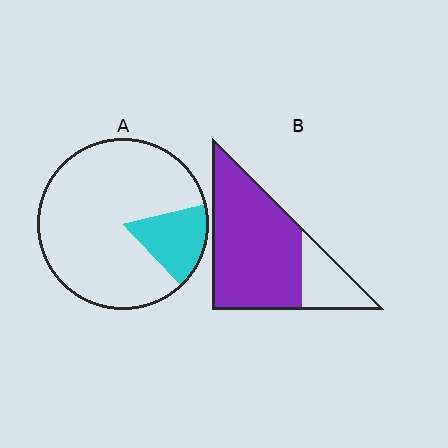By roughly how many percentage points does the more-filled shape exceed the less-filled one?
By roughly 60 percentage points (B over A).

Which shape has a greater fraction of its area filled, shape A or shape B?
Shape B.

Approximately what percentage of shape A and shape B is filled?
A is approximately 15% and B is approximately 75%.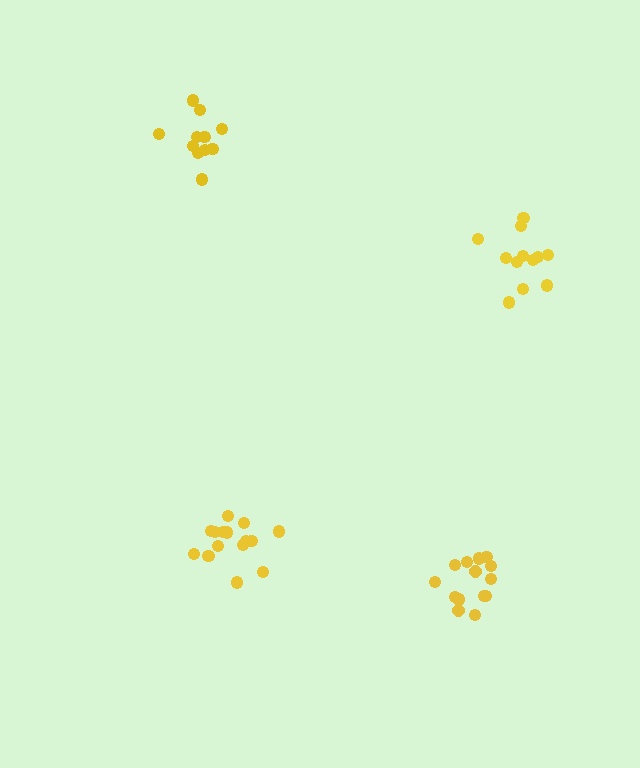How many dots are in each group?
Group 1: 12 dots, Group 2: 15 dots, Group 3: 14 dots, Group 4: 11 dots (52 total).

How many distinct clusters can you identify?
There are 4 distinct clusters.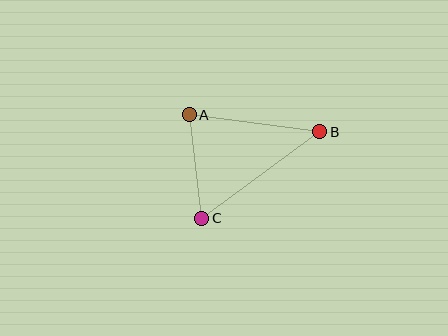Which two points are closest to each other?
Points A and C are closest to each other.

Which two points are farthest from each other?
Points B and C are farthest from each other.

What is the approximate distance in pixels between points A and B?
The distance between A and B is approximately 131 pixels.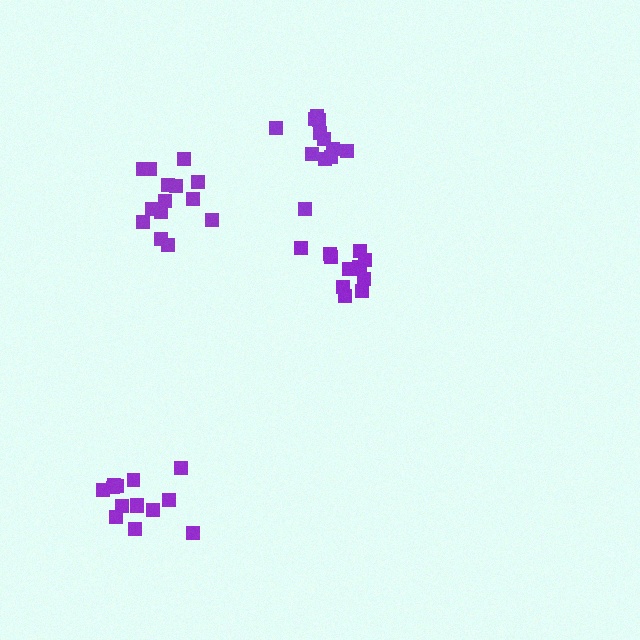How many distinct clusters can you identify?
There are 4 distinct clusters.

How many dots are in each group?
Group 1: 14 dots, Group 2: 14 dots, Group 3: 12 dots, Group 4: 12 dots (52 total).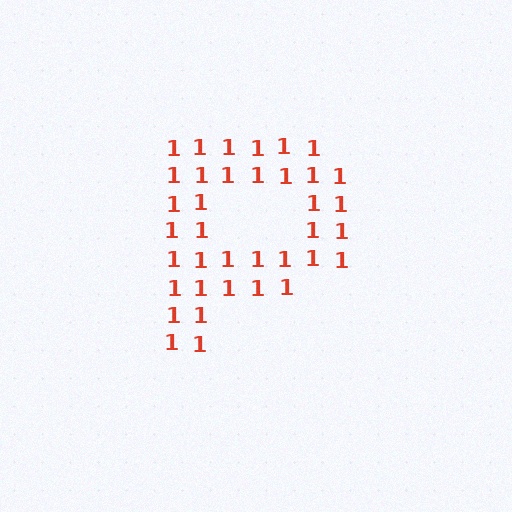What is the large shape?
The large shape is the letter P.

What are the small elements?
The small elements are digit 1's.